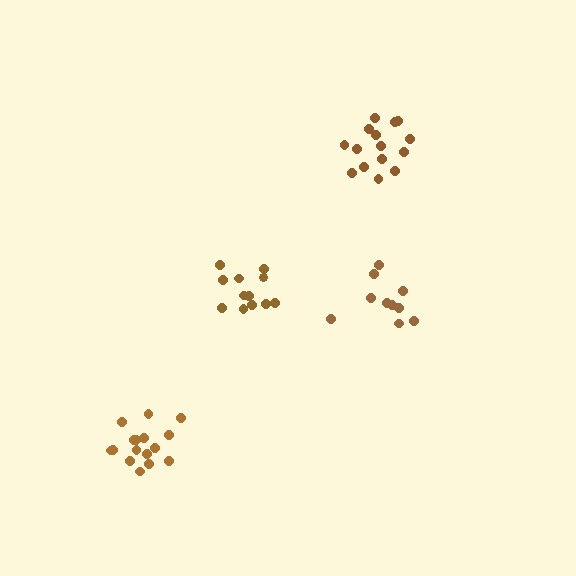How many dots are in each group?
Group 1: 10 dots, Group 2: 15 dots, Group 3: 12 dots, Group 4: 16 dots (53 total).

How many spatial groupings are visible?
There are 4 spatial groupings.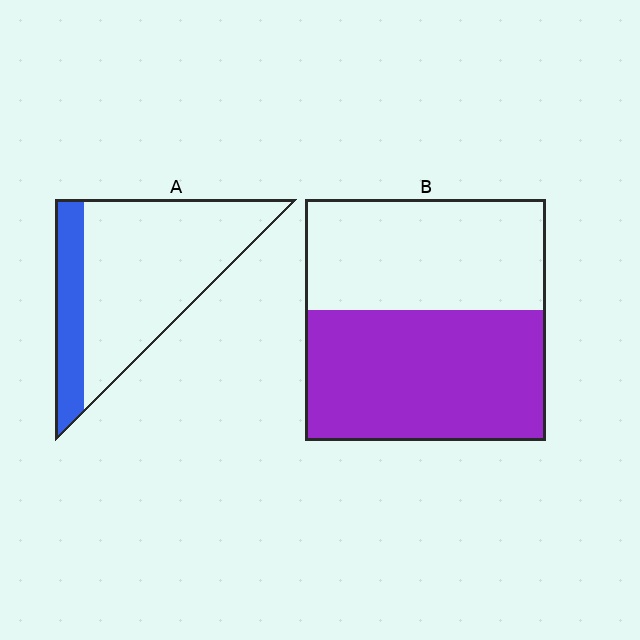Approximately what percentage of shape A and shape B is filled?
A is approximately 20% and B is approximately 55%.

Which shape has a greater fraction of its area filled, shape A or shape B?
Shape B.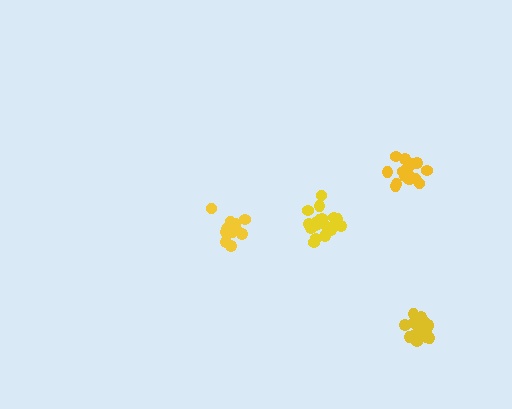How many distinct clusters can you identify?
There are 4 distinct clusters.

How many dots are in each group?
Group 1: 16 dots, Group 2: 19 dots, Group 3: 19 dots, Group 4: 17 dots (71 total).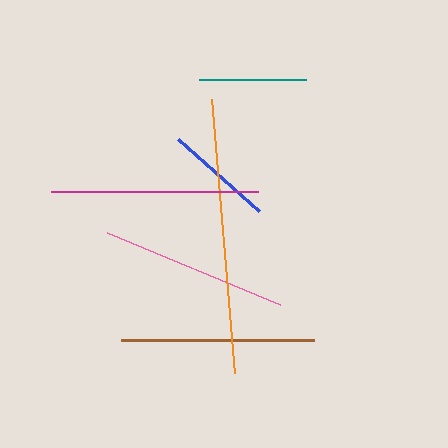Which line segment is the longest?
The orange line is the longest at approximately 275 pixels.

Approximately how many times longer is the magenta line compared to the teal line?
The magenta line is approximately 1.9 times the length of the teal line.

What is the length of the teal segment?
The teal segment is approximately 107 pixels long.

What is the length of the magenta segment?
The magenta segment is approximately 207 pixels long.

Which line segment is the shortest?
The teal line is the shortest at approximately 107 pixels.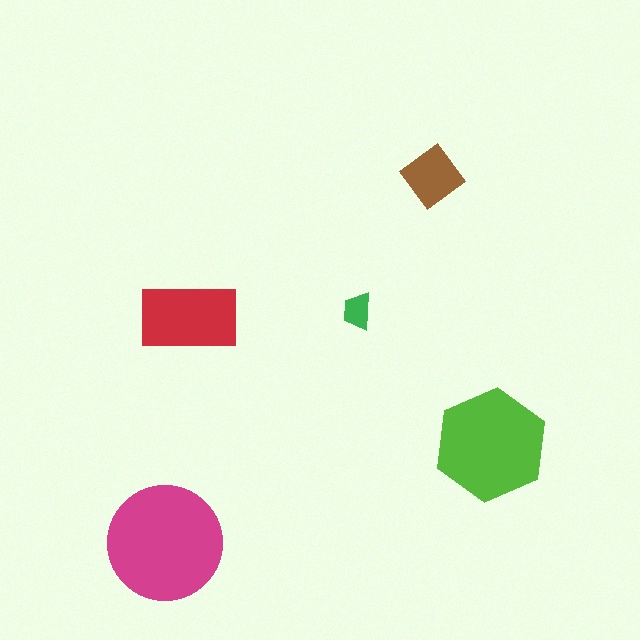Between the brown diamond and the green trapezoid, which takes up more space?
The brown diamond.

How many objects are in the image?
There are 5 objects in the image.